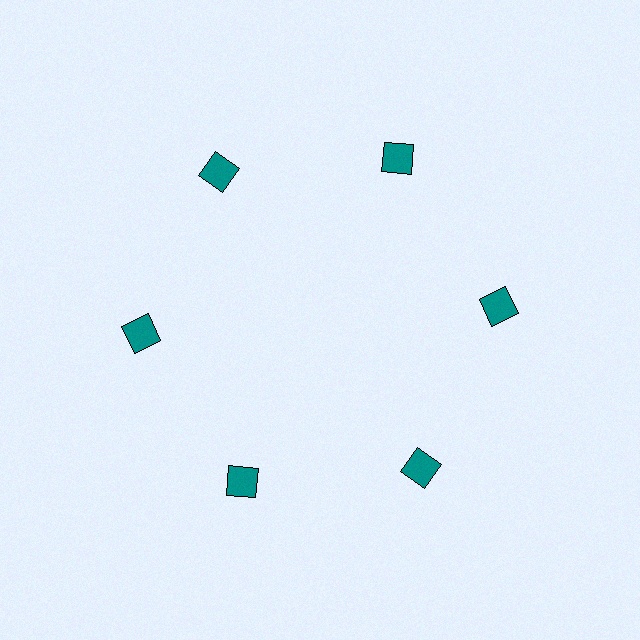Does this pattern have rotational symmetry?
Yes, this pattern has 6-fold rotational symmetry. It looks the same after rotating 60 degrees around the center.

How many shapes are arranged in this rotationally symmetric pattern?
There are 6 shapes, arranged in 6 groups of 1.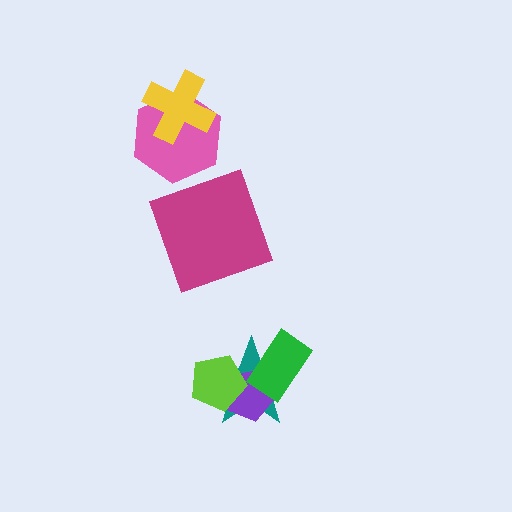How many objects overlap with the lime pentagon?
2 objects overlap with the lime pentagon.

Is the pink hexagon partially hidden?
Yes, it is partially covered by another shape.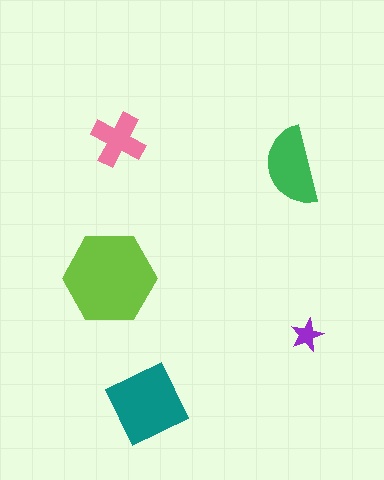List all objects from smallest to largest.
The purple star, the pink cross, the green semicircle, the teal square, the lime hexagon.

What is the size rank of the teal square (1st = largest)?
2nd.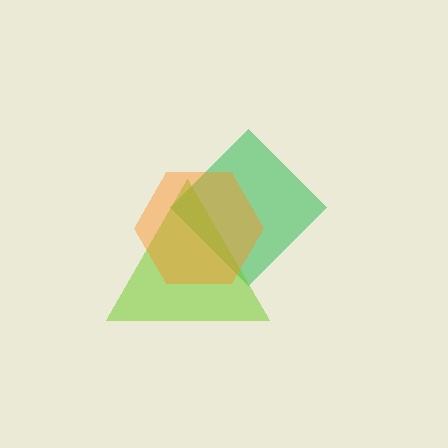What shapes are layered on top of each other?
The layered shapes are: a green diamond, a lime triangle, an orange hexagon.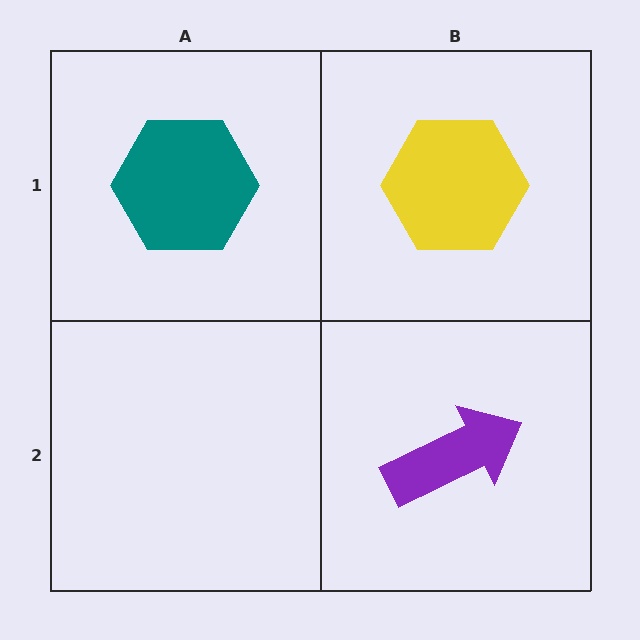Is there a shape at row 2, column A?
No, that cell is empty.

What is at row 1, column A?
A teal hexagon.